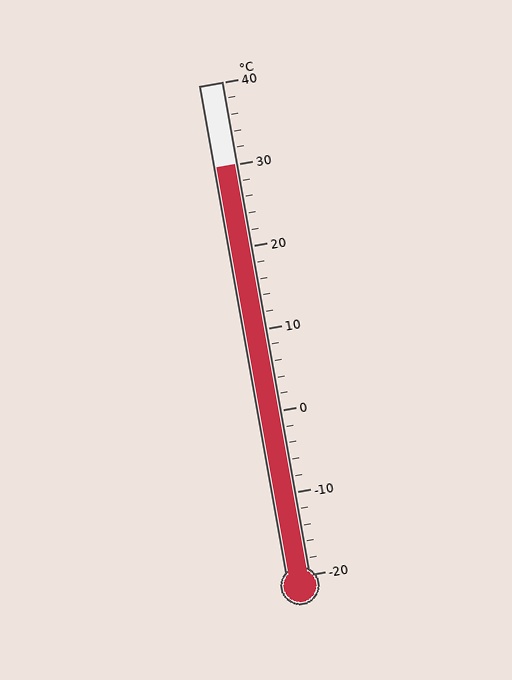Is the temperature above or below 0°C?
The temperature is above 0°C.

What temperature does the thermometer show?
The thermometer shows approximately 30°C.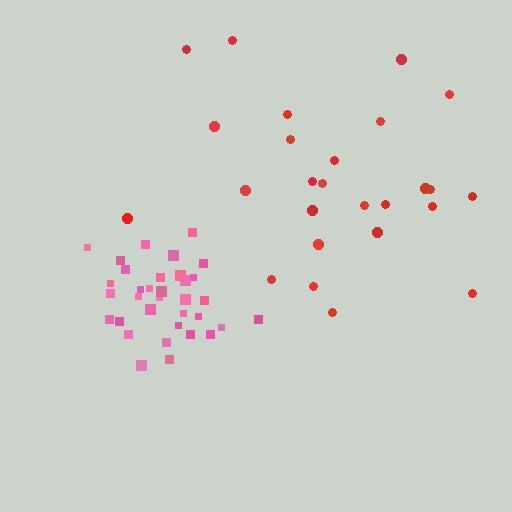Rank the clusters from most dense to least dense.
pink, red.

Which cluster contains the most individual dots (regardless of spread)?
Pink (34).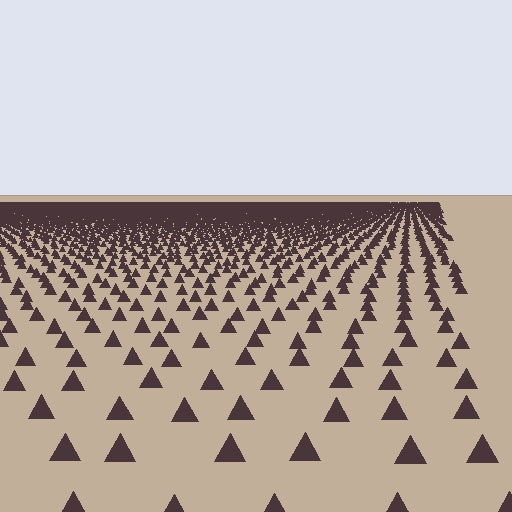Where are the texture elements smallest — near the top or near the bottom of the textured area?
Near the top.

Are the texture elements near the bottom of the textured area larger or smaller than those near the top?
Larger. Near the bottom, elements are closer to the viewer and appear at a bigger on-screen size.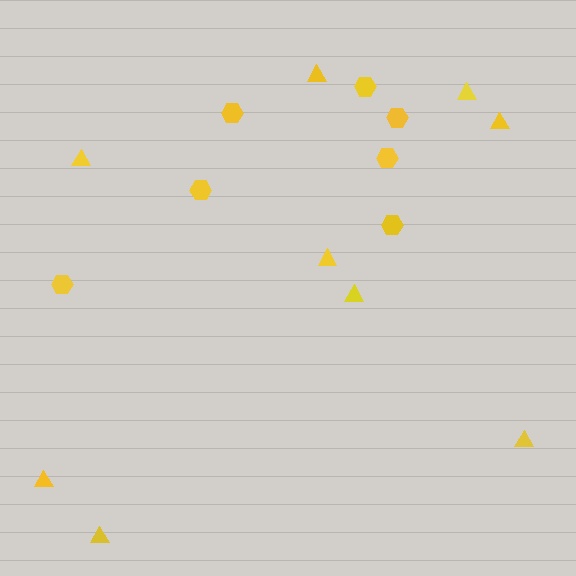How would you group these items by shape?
There are 2 groups: one group of triangles (9) and one group of hexagons (7).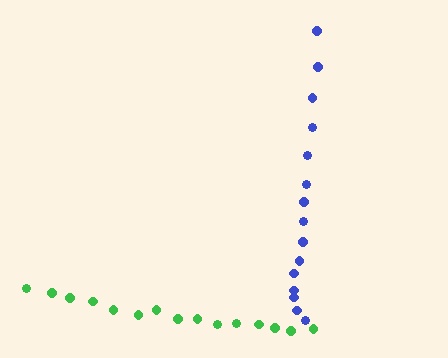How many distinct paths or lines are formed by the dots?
There are 2 distinct paths.